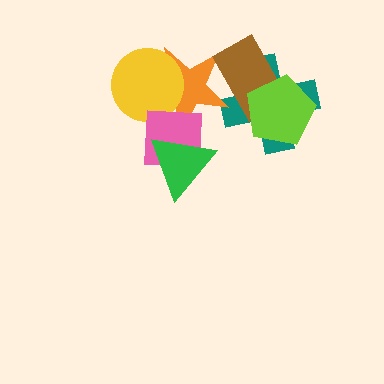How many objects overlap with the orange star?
4 objects overlap with the orange star.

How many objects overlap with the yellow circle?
1 object overlaps with the yellow circle.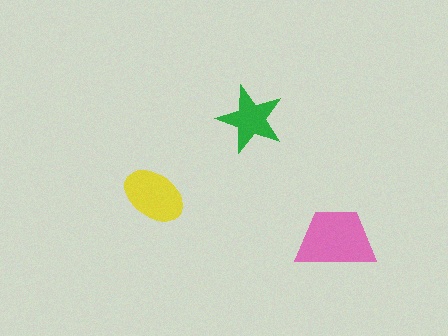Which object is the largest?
The pink trapezoid.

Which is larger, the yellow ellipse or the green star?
The yellow ellipse.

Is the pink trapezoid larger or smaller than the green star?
Larger.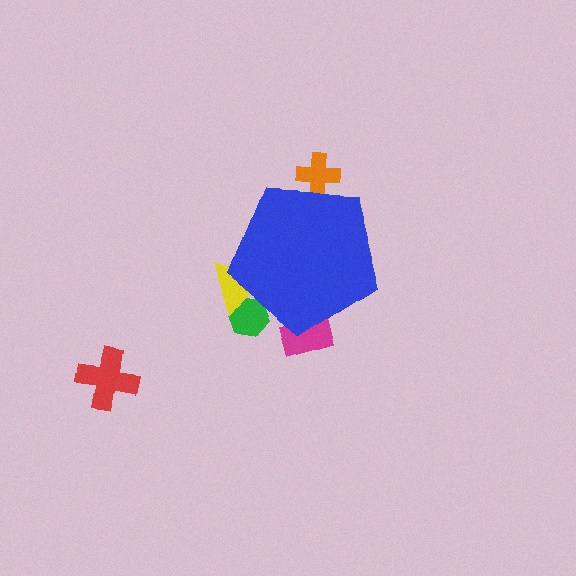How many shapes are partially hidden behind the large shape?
4 shapes are partially hidden.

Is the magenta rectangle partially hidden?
Yes, the magenta rectangle is partially hidden behind the blue pentagon.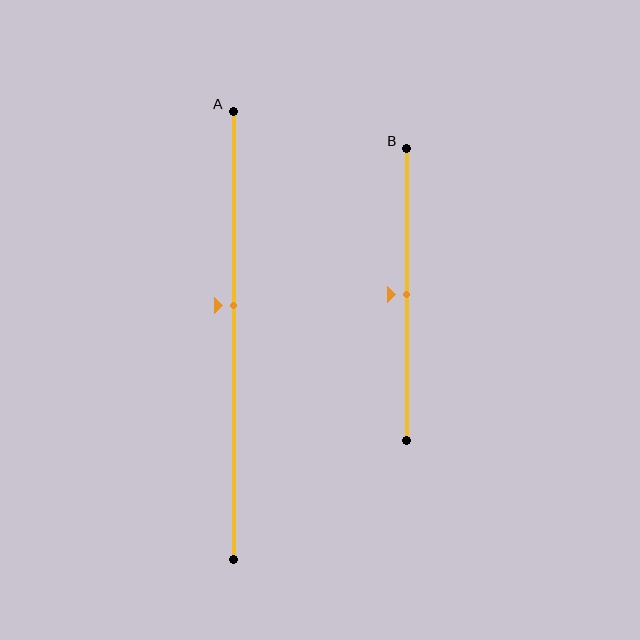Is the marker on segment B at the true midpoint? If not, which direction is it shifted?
Yes, the marker on segment B is at the true midpoint.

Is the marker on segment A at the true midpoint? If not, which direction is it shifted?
No, the marker on segment A is shifted upward by about 7% of the segment length.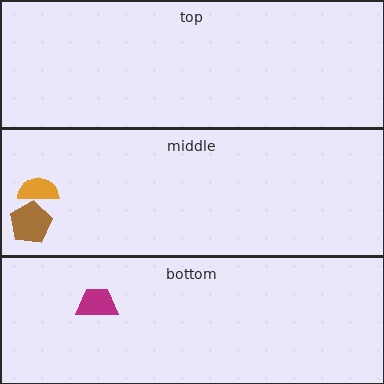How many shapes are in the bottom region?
1.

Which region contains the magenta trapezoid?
The bottom region.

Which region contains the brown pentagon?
The middle region.